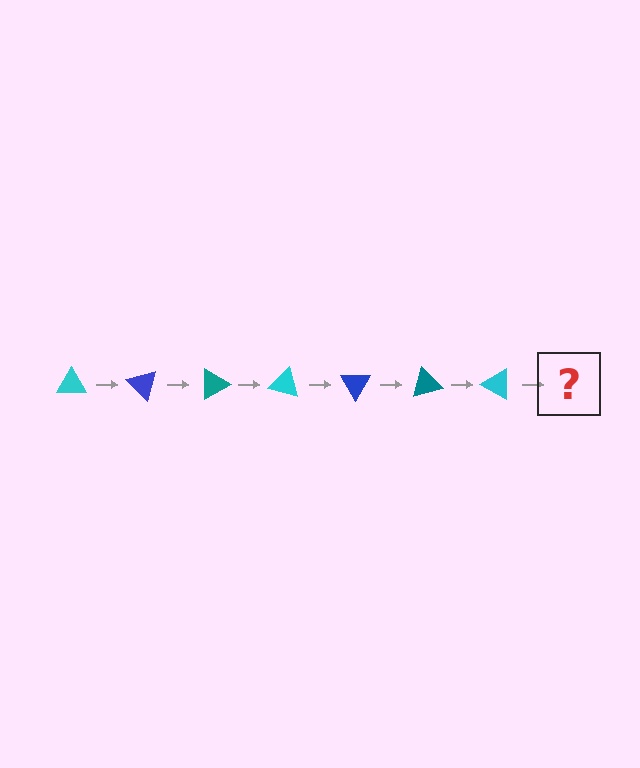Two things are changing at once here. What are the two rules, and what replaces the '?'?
The two rules are that it rotates 45 degrees each step and the color cycles through cyan, blue, and teal. The '?' should be a blue triangle, rotated 315 degrees from the start.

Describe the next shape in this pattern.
It should be a blue triangle, rotated 315 degrees from the start.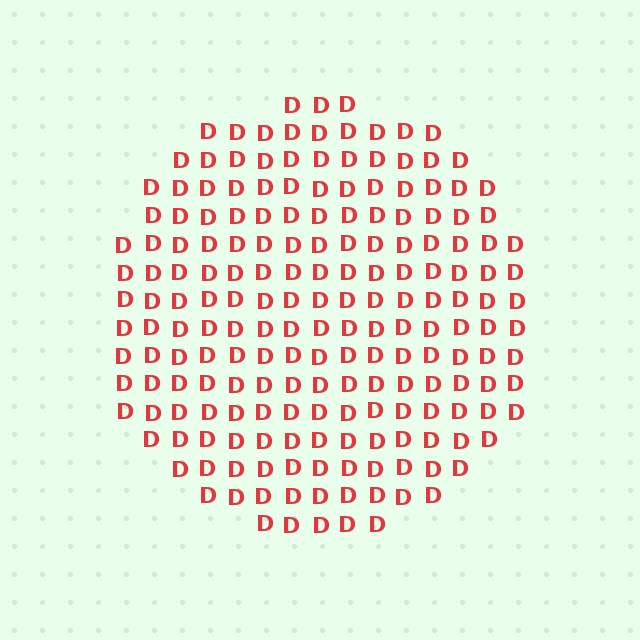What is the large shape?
The large shape is a circle.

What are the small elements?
The small elements are letter D's.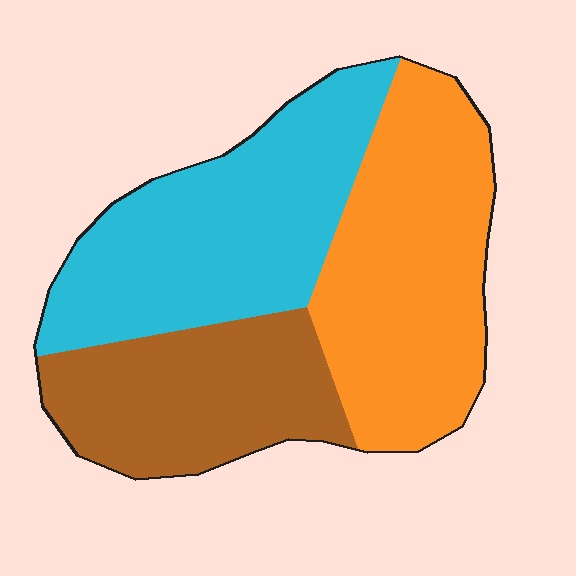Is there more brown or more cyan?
Cyan.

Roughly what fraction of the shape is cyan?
Cyan takes up about three eighths (3/8) of the shape.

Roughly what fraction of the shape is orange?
Orange takes up about three eighths (3/8) of the shape.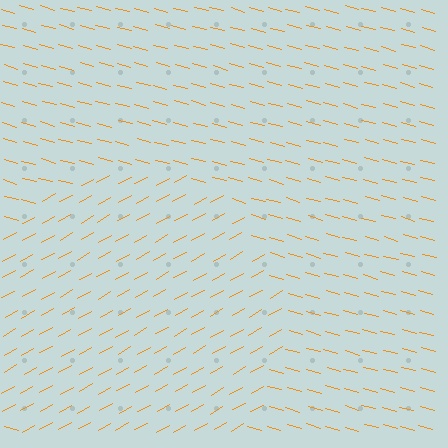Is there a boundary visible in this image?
Yes, there is a texture boundary formed by a change in line orientation.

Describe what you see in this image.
The image is filled with small orange line segments. A circle region in the image has lines oriented differently from the surrounding lines, creating a visible texture boundary.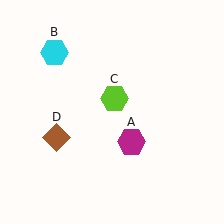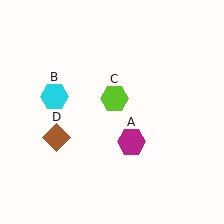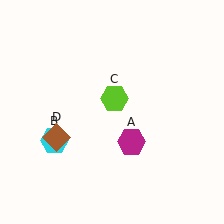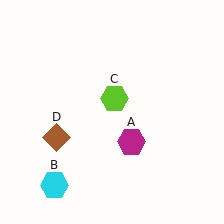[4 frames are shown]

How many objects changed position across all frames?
1 object changed position: cyan hexagon (object B).